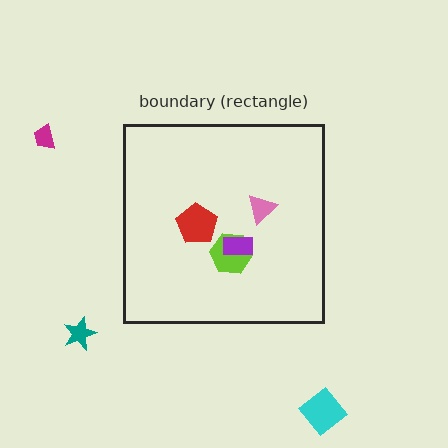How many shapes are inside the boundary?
4 inside, 3 outside.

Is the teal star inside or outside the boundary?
Outside.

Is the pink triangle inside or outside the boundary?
Inside.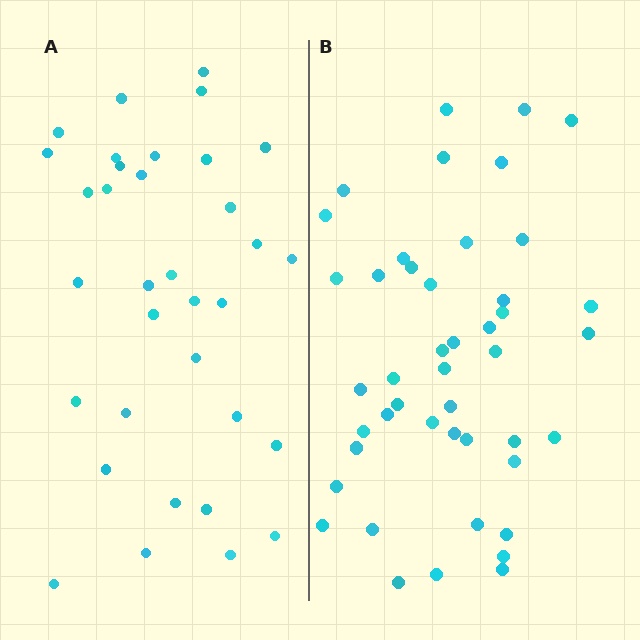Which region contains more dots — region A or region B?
Region B (the right region) has more dots.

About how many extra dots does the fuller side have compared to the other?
Region B has roughly 12 or so more dots than region A.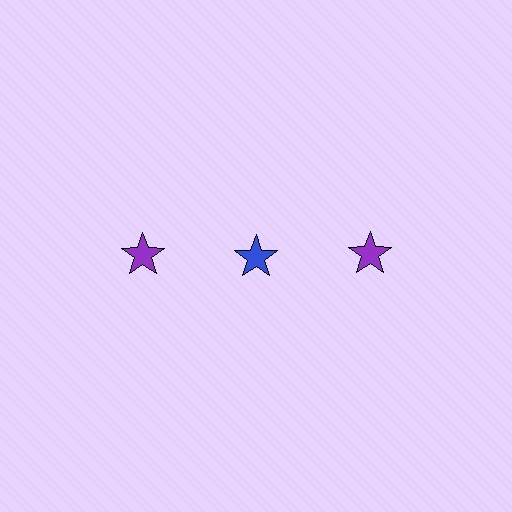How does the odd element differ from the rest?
It has a different color: blue instead of purple.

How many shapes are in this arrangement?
There are 3 shapes arranged in a grid pattern.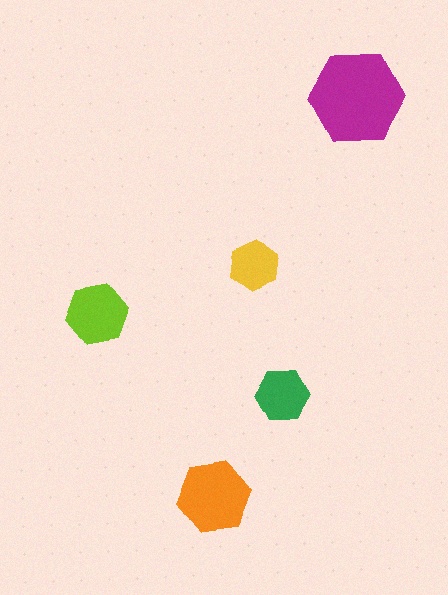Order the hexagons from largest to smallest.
the magenta one, the orange one, the lime one, the green one, the yellow one.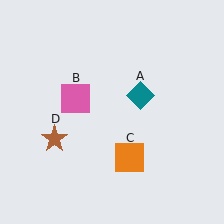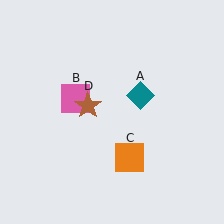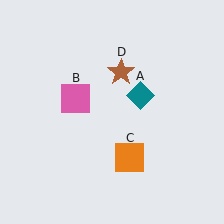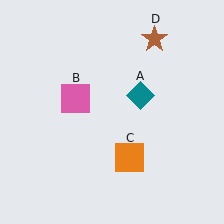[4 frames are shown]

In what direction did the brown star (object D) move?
The brown star (object D) moved up and to the right.